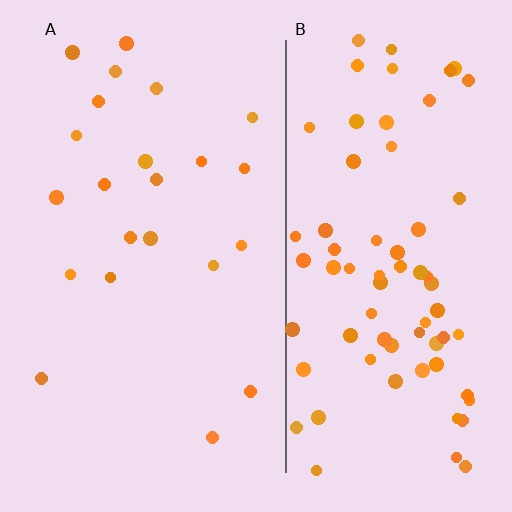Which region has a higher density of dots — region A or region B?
B (the right).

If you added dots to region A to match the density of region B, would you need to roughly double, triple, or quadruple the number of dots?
Approximately triple.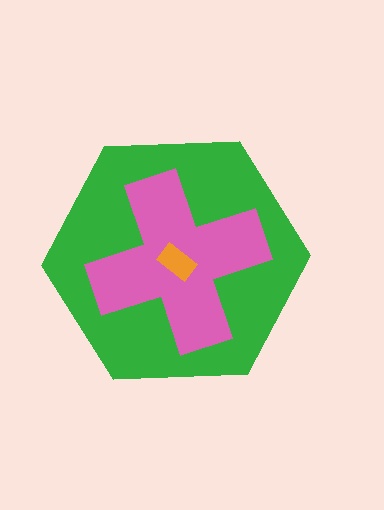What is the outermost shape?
The green hexagon.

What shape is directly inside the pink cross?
The orange rectangle.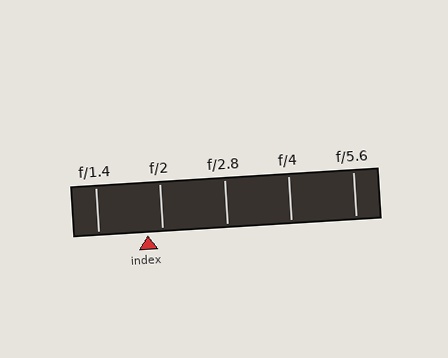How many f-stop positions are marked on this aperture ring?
There are 5 f-stop positions marked.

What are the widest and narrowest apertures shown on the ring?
The widest aperture shown is f/1.4 and the narrowest is f/5.6.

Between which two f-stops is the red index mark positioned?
The index mark is between f/1.4 and f/2.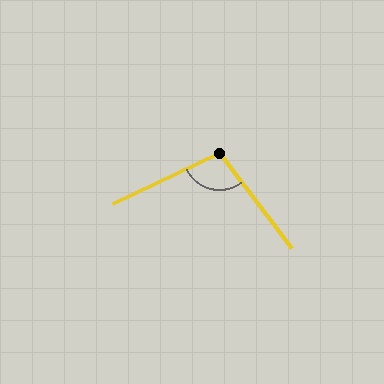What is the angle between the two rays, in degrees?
Approximately 102 degrees.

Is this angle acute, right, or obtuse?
It is obtuse.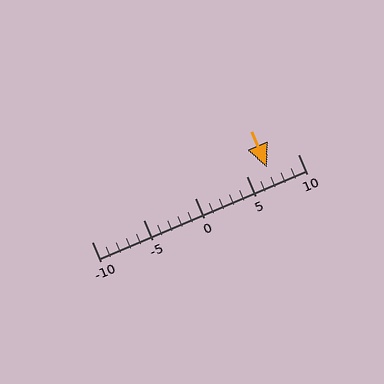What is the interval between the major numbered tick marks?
The major tick marks are spaced 5 units apart.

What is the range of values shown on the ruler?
The ruler shows values from -10 to 10.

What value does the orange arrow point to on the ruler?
The orange arrow points to approximately 7.